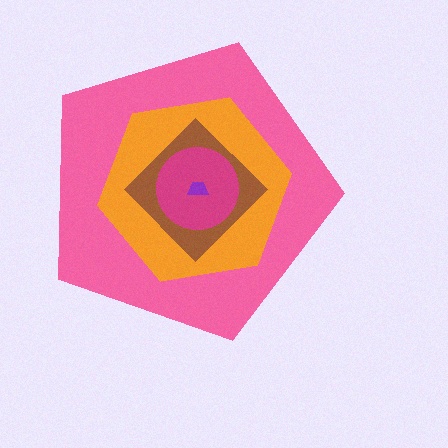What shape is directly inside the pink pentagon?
The orange hexagon.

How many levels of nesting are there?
5.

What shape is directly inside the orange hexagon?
The brown diamond.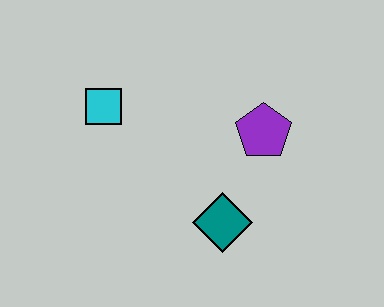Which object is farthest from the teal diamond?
The cyan square is farthest from the teal diamond.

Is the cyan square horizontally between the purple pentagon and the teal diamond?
No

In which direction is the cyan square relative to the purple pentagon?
The cyan square is to the left of the purple pentagon.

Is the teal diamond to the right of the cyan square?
Yes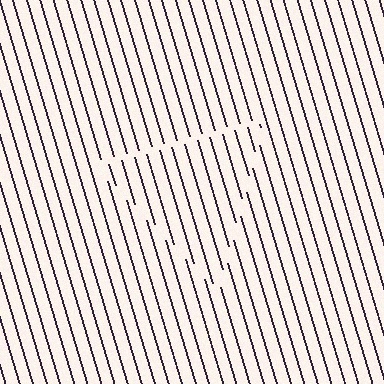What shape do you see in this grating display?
An illusory triangle. The interior of the shape contains the same grating, shifted by half a period — the contour is defined by the phase discontinuity where line-ends from the inner and outer gratings abut.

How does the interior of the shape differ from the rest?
The interior of the shape contains the same grating, shifted by half a period — the contour is defined by the phase discontinuity where line-ends from the inner and outer gratings abut.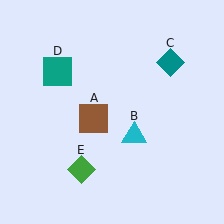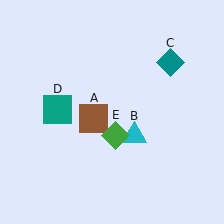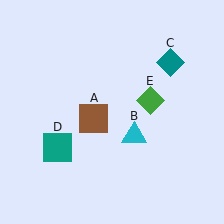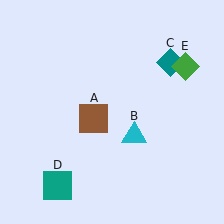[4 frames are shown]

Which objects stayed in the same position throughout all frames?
Brown square (object A) and cyan triangle (object B) and teal diamond (object C) remained stationary.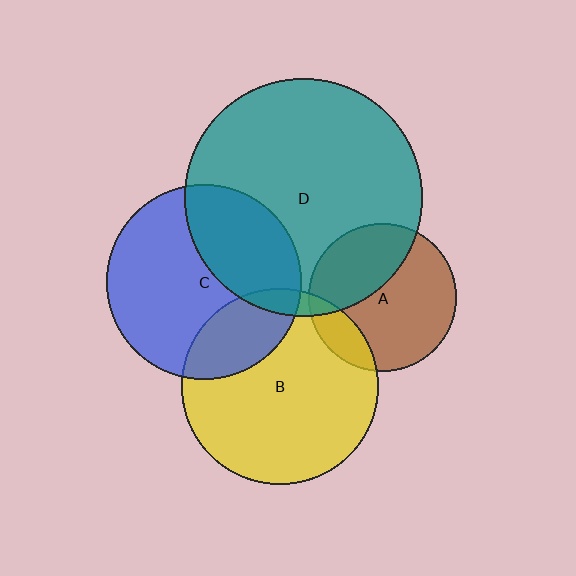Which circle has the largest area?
Circle D (teal).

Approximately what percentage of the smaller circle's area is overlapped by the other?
Approximately 15%.